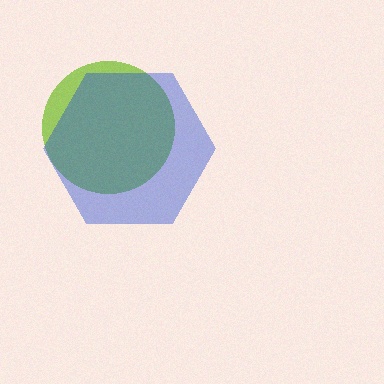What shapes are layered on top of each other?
The layered shapes are: a lime circle, a blue hexagon.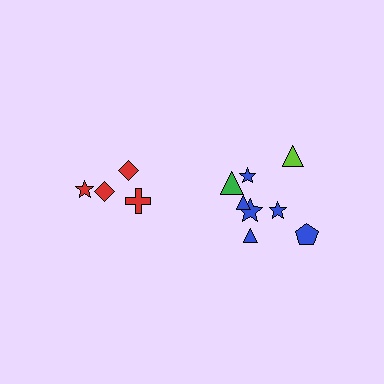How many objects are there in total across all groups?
There are 12 objects.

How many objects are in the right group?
There are 8 objects.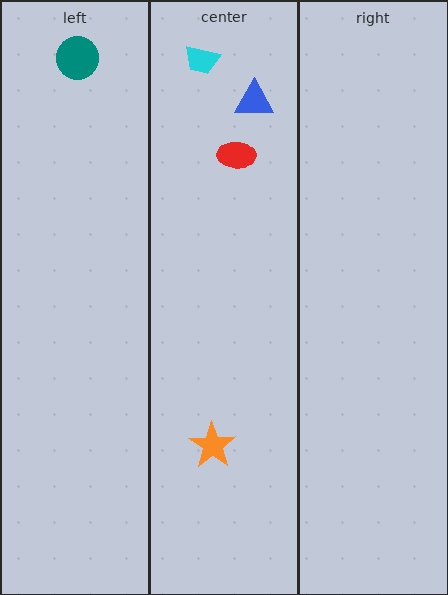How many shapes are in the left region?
1.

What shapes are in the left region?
The teal circle.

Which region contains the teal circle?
The left region.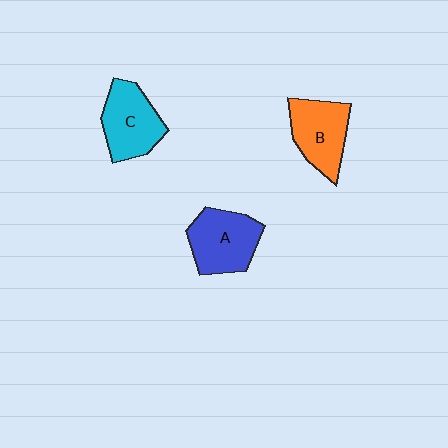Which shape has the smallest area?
Shape B (orange).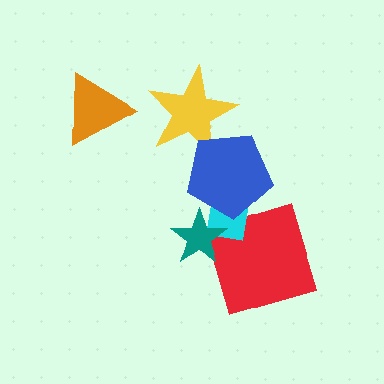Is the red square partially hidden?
Yes, it is partially covered by another shape.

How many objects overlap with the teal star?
2 objects overlap with the teal star.